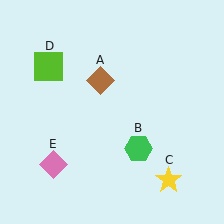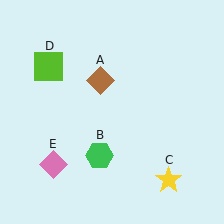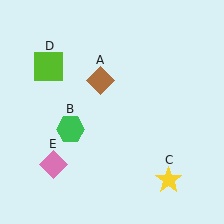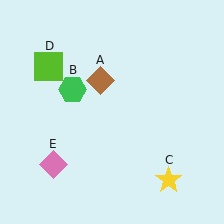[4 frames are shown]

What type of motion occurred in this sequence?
The green hexagon (object B) rotated clockwise around the center of the scene.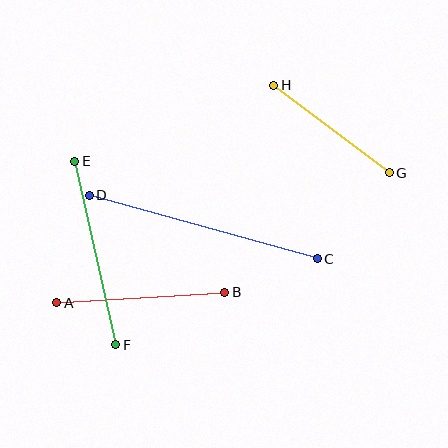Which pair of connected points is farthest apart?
Points C and D are farthest apart.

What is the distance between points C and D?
The distance is approximately 236 pixels.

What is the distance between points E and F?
The distance is approximately 188 pixels.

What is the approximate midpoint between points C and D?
The midpoint is at approximately (203, 227) pixels.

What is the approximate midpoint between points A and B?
The midpoint is at approximately (141, 298) pixels.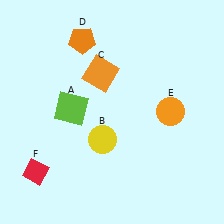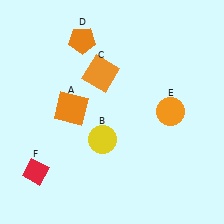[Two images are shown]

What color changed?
The square (A) changed from lime in Image 1 to orange in Image 2.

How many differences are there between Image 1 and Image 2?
There is 1 difference between the two images.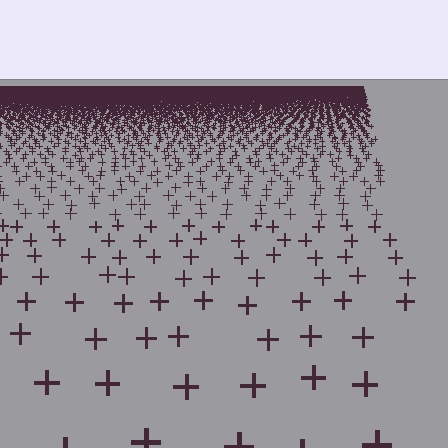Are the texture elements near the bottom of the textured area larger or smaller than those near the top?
Larger. Near the bottom, elements are closer to the viewer and appear at a bigger on-screen size.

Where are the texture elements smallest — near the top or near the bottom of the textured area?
Near the top.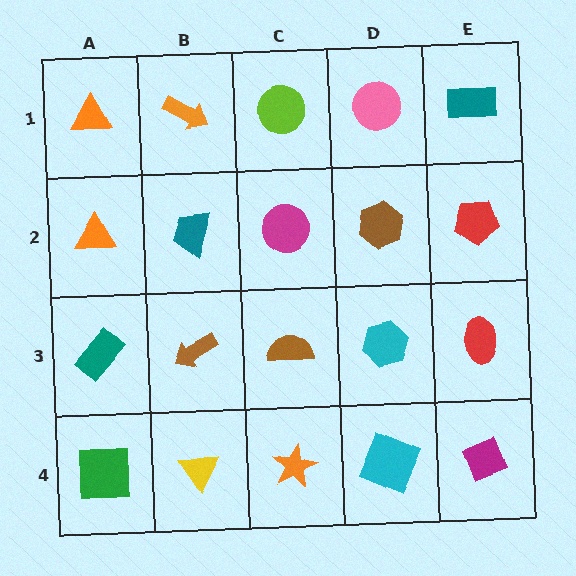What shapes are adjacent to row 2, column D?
A pink circle (row 1, column D), a cyan hexagon (row 3, column D), a magenta circle (row 2, column C), a red pentagon (row 2, column E).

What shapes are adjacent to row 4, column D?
A cyan hexagon (row 3, column D), an orange star (row 4, column C), a magenta diamond (row 4, column E).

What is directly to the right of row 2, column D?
A red pentagon.